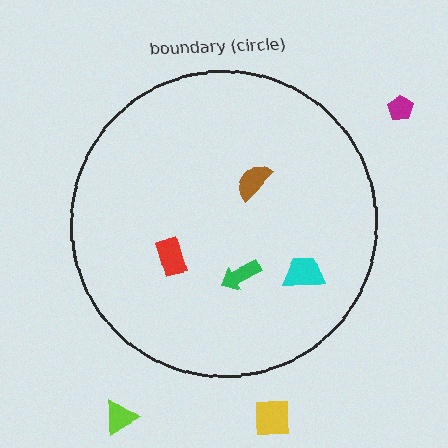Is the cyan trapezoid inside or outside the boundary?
Inside.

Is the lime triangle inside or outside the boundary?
Outside.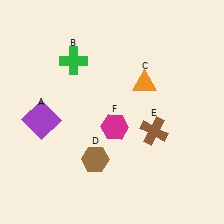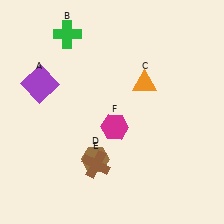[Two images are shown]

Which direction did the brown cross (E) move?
The brown cross (E) moved left.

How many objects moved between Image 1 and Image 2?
3 objects moved between the two images.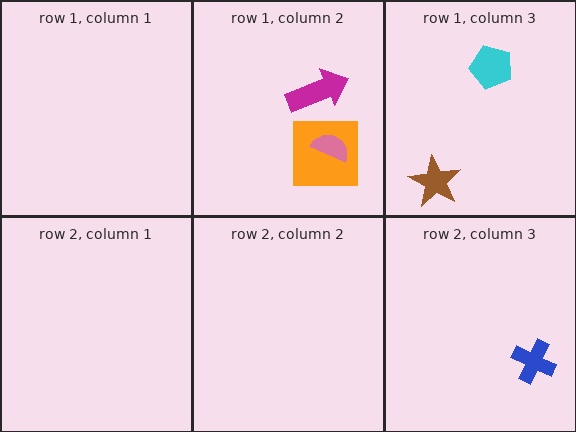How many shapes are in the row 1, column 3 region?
2.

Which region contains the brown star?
The row 1, column 3 region.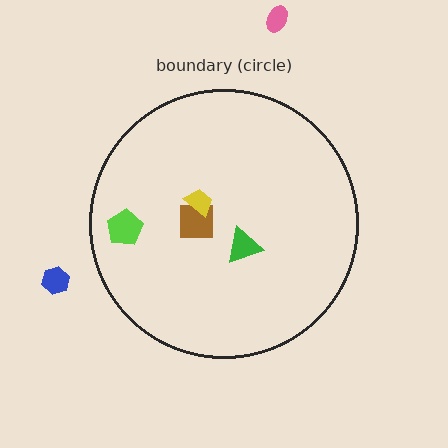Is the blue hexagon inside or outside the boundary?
Outside.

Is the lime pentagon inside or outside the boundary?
Inside.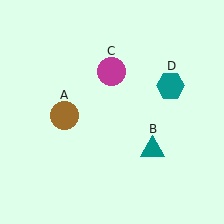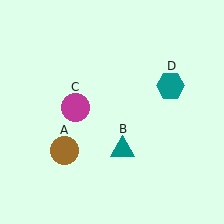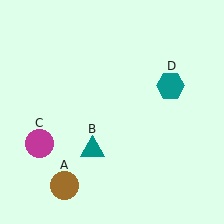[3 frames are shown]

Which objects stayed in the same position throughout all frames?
Teal hexagon (object D) remained stationary.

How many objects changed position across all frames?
3 objects changed position: brown circle (object A), teal triangle (object B), magenta circle (object C).